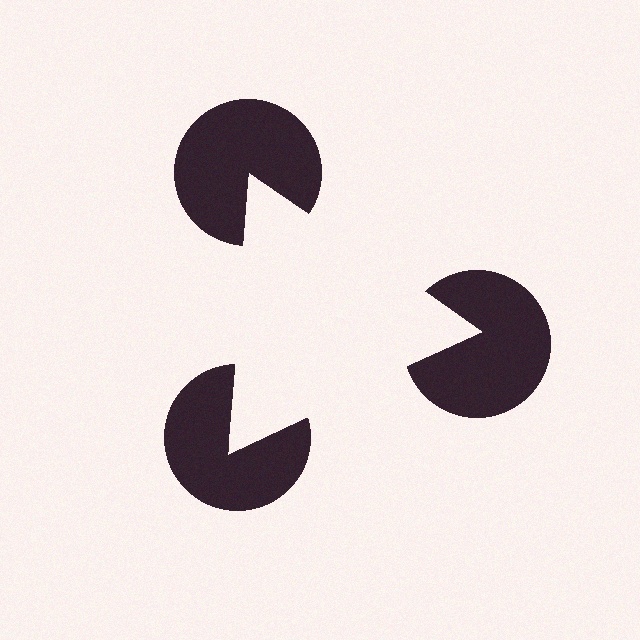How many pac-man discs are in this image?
There are 3 — one at each vertex of the illusory triangle.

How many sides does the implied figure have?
3 sides.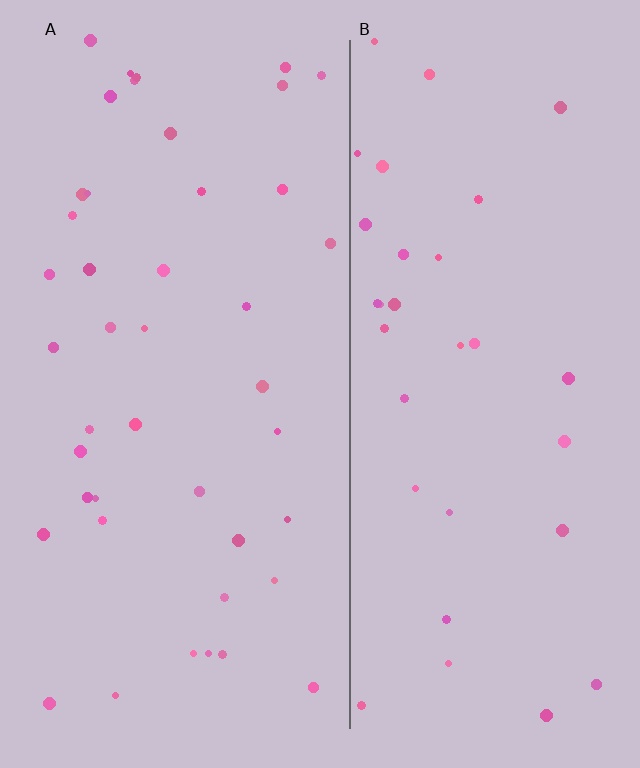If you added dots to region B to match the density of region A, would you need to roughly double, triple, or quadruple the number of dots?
Approximately double.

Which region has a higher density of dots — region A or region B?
A (the left).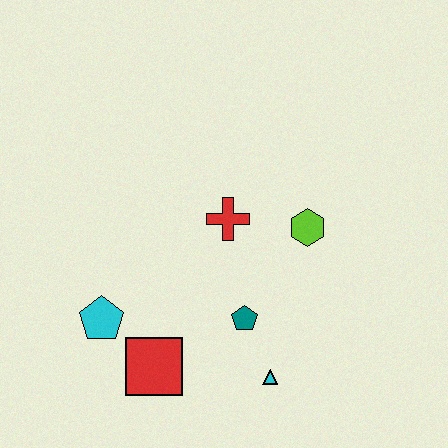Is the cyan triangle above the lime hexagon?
No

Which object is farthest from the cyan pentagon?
The lime hexagon is farthest from the cyan pentagon.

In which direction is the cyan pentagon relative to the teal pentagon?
The cyan pentagon is to the left of the teal pentagon.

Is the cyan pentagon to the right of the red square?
No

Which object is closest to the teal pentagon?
The cyan triangle is closest to the teal pentagon.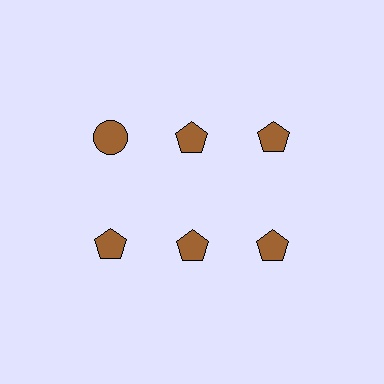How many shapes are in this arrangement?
There are 6 shapes arranged in a grid pattern.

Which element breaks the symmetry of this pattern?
The brown circle in the top row, leftmost column breaks the symmetry. All other shapes are brown pentagons.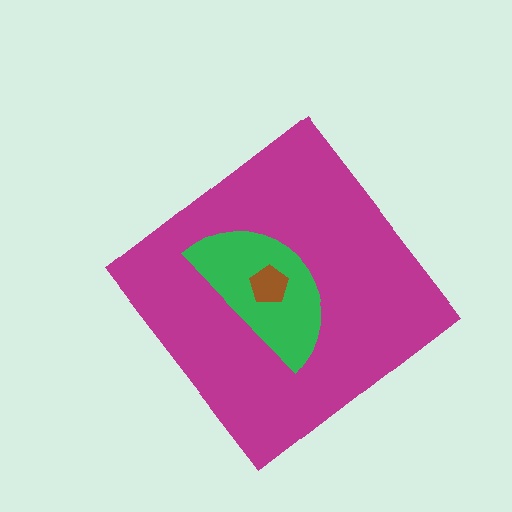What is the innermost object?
The brown pentagon.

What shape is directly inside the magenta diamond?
The green semicircle.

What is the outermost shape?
The magenta diamond.